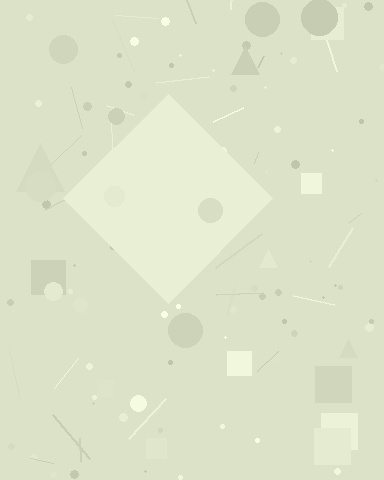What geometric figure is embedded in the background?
A diamond is embedded in the background.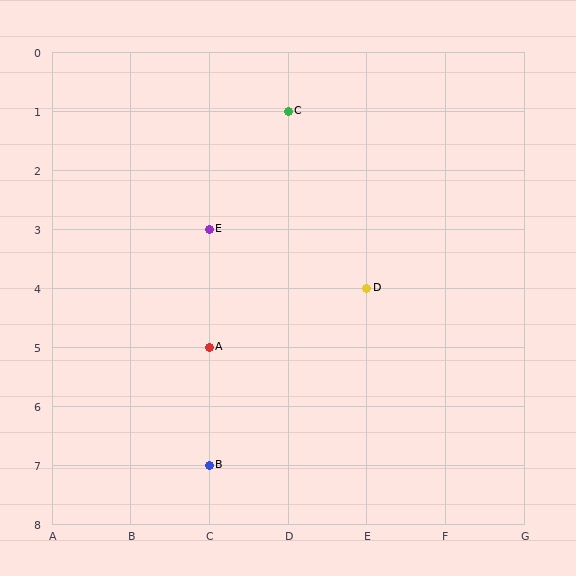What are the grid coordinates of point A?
Point A is at grid coordinates (C, 5).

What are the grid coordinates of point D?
Point D is at grid coordinates (E, 4).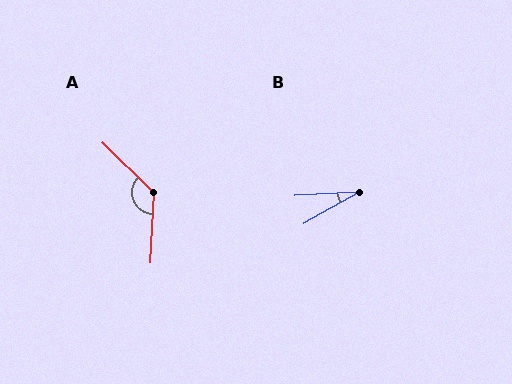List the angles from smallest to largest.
B (27°), A (132°).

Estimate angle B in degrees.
Approximately 27 degrees.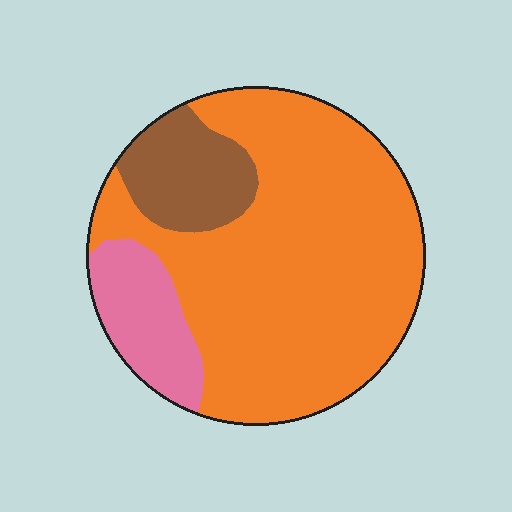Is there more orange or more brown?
Orange.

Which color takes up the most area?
Orange, at roughly 75%.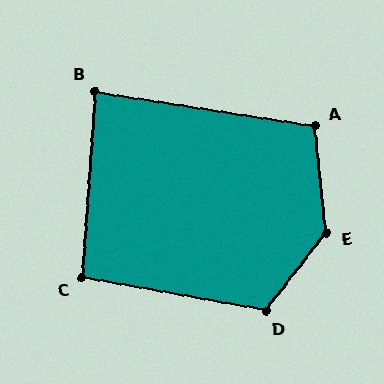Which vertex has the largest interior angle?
E, at approximately 137 degrees.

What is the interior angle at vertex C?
Approximately 96 degrees (obtuse).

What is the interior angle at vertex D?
Approximately 117 degrees (obtuse).